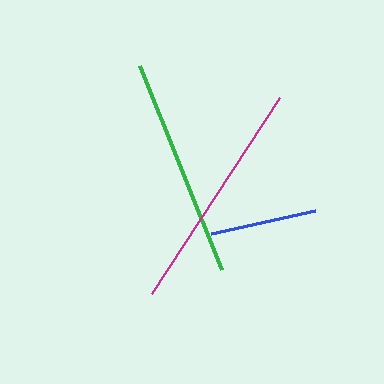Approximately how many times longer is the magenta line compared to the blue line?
The magenta line is approximately 2.2 times the length of the blue line.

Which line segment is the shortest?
The blue line is the shortest at approximately 107 pixels.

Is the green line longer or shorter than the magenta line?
The magenta line is longer than the green line.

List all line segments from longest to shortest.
From longest to shortest: magenta, green, blue.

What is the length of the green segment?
The green segment is approximately 220 pixels long.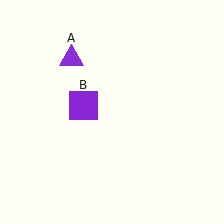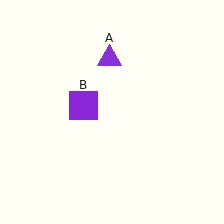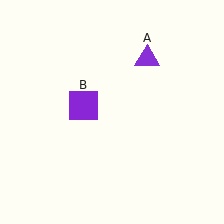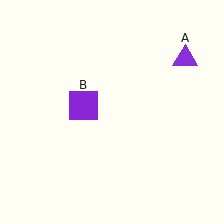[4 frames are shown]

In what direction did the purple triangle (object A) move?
The purple triangle (object A) moved right.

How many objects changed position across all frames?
1 object changed position: purple triangle (object A).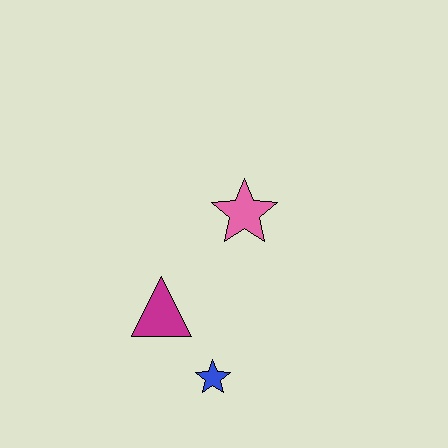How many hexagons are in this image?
There are no hexagons.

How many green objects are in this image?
There are no green objects.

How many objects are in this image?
There are 3 objects.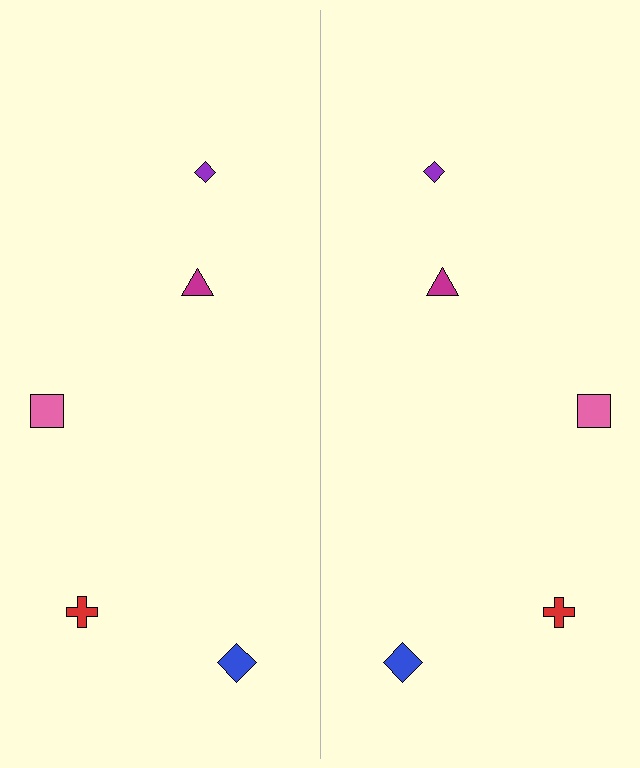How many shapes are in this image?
There are 10 shapes in this image.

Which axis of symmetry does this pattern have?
The pattern has a vertical axis of symmetry running through the center of the image.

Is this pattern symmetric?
Yes, this pattern has bilateral (reflection) symmetry.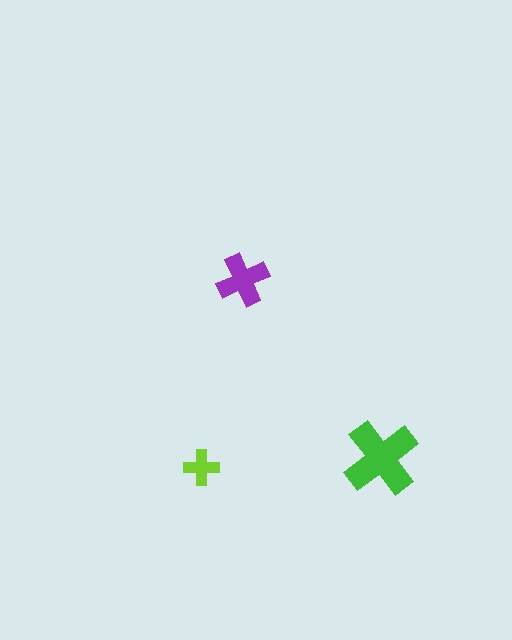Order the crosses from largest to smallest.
the green one, the purple one, the lime one.